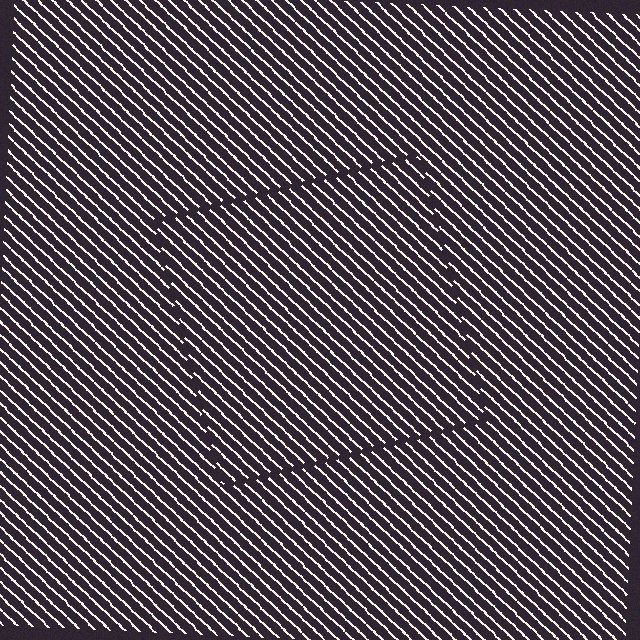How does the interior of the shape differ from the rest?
The interior of the shape contains the same grating, shifted by half a period — the contour is defined by the phase discontinuity where line-ends from the inner and outer gratings abut.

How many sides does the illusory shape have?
4 sides — the line-ends trace a square.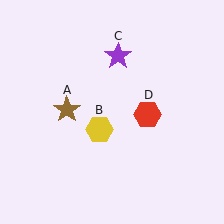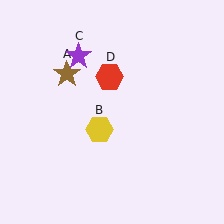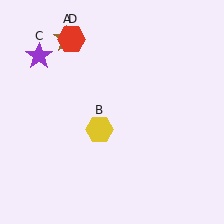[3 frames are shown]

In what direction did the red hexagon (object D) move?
The red hexagon (object D) moved up and to the left.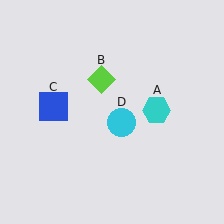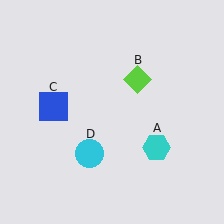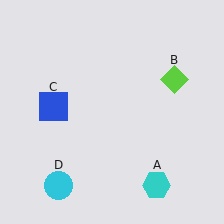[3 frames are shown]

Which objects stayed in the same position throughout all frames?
Blue square (object C) remained stationary.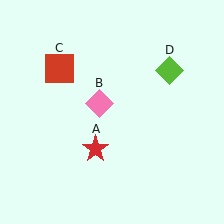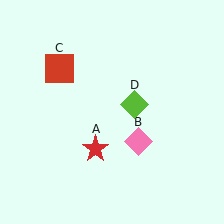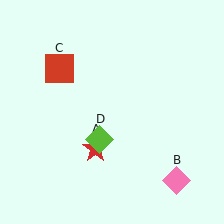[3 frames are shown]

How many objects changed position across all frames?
2 objects changed position: pink diamond (object B), lime diamond (object D).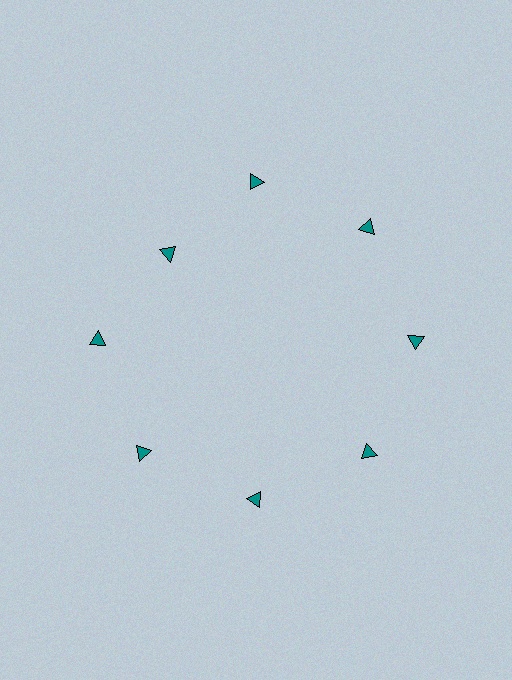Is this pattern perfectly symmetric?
No. The 8 teal triangles are arranged in a ring, but one element near the 10 o'clock position is pulled inward toward the center, breaking the 8-fold rotational symmetry.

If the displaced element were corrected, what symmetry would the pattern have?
It would have 8-fold rotational symmetry — the pattern would map onto itself every 45 degrees.